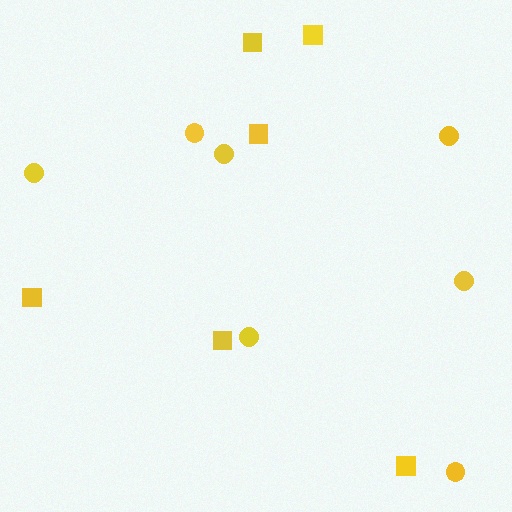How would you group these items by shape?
There are 2 groups: one group of squares (6) and one group of circles (7).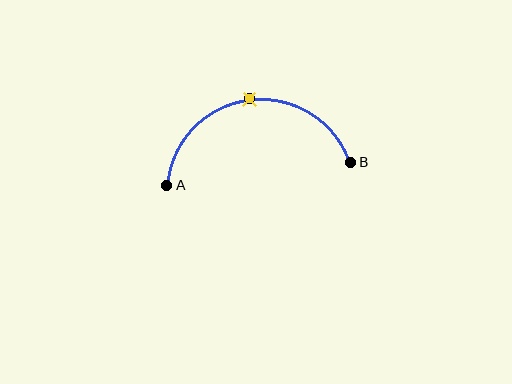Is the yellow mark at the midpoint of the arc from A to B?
Yes. The yellow mark lies on the arc at equal arc-length from both A and B — it is the arc midpoint.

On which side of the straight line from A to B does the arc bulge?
The arc bulges above the straight line connecting A and B.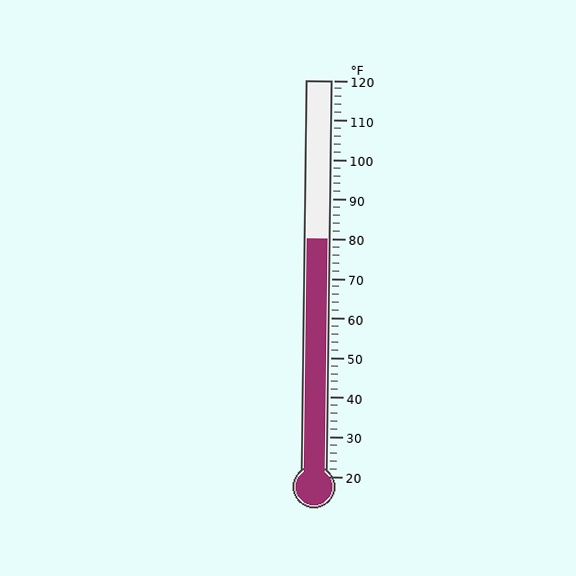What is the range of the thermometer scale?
The thermometer scale ranges from 20°F to 120°F.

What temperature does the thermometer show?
The thermometer shows approximately 80°F.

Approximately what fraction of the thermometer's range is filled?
The thermometer is filled to approximately 60% of its range.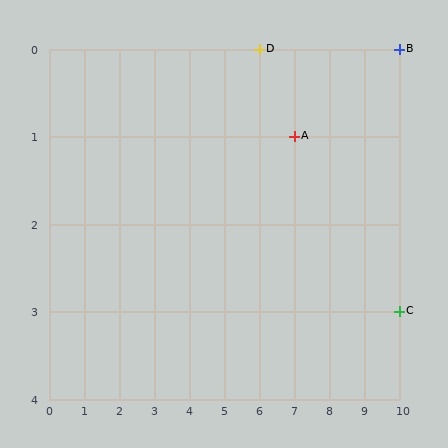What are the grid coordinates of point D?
Point D is at grid coordinates (6, 0).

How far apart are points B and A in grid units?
Points B and A are 3 columns and 1 row apart (about 3.2 grid units diagonally).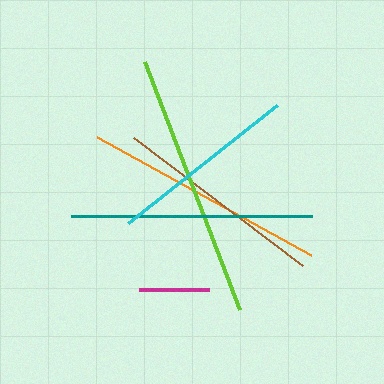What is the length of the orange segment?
The orange segment is approximately 244 pixels long.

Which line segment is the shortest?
The magenta line is the shortest at approximately 70 pixels.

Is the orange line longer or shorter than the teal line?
The orange line is longer than the teal line.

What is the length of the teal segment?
The teal segment is approximately 241 pixels long.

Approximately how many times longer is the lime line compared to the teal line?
The lime line is approximately 1.1 times the length of the teal line.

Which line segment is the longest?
The lime line is the longest at approximately 266 pixels.